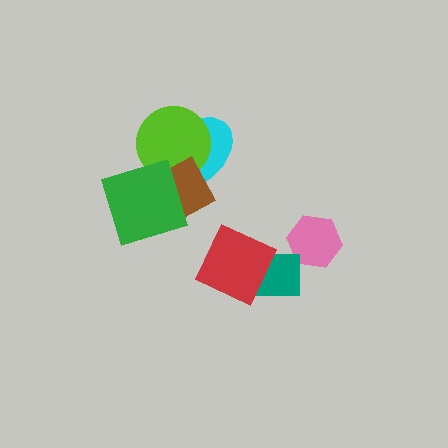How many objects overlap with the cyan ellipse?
3 objects overlap with the cyan ellipse.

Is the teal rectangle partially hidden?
Yes, it is partially covered by another shape.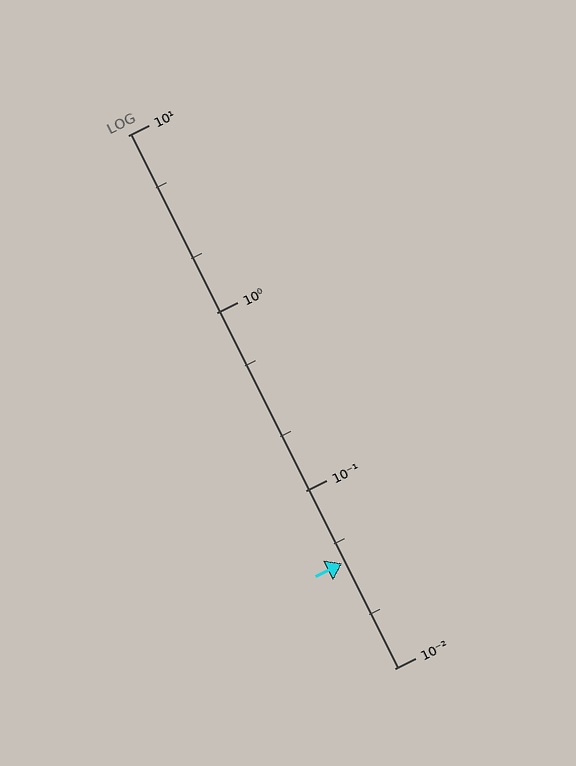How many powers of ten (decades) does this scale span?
The scale spans 3 decades, from 0.01 to 10.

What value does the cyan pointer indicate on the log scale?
The pointer indicates approximately 0.039.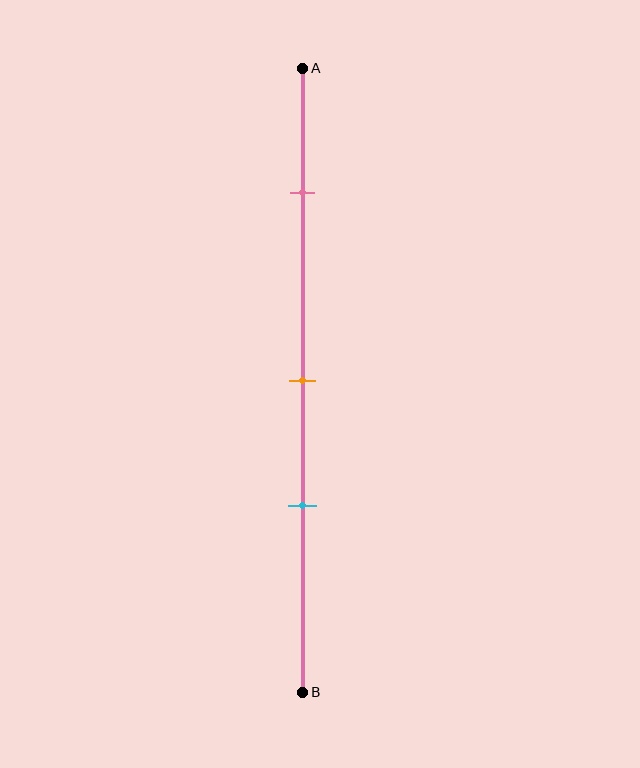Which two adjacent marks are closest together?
The orange and cyan marks are the closest adjacent pair.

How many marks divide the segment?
There are 3 marks dividing the segment.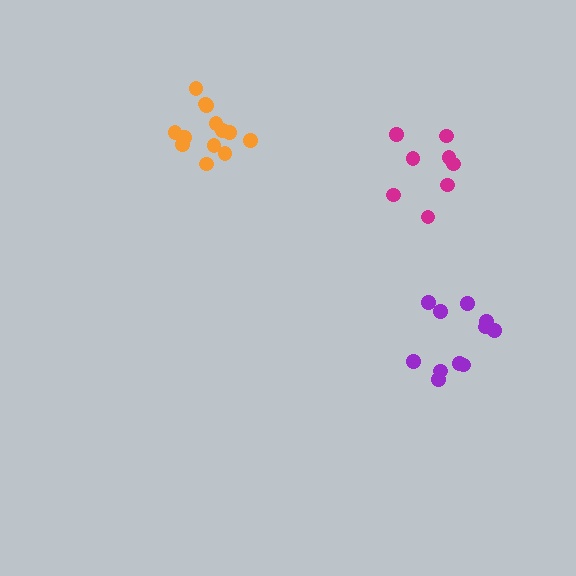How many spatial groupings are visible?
There are 3 spatial groupings.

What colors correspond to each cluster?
The clusters are colored: orange, purple, magenta.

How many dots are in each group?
Group 1: 13 dots, Group 2: 11 dots, Group 3: 8 dots (32 total).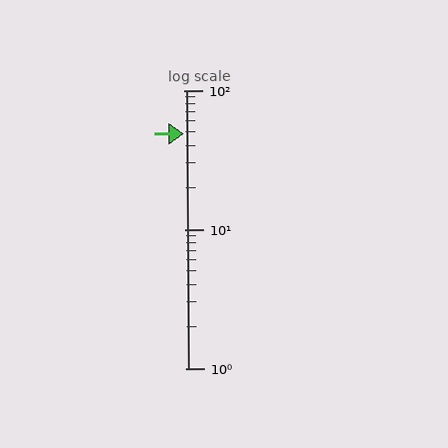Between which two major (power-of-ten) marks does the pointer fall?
The pointer is between 10 and 100.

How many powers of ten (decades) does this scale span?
The scale spans 2 decades, from 1 to 100.